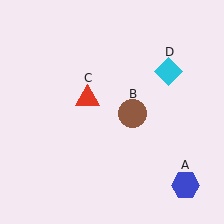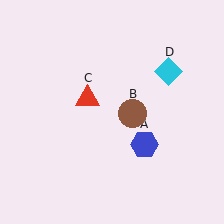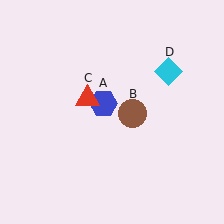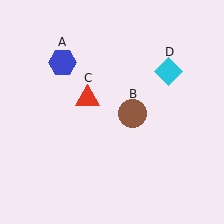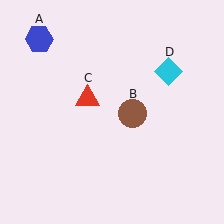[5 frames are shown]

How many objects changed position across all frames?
1 object changed position: blue hexagon (object A).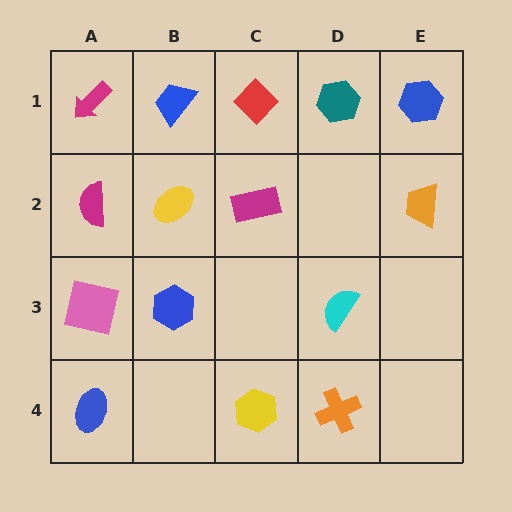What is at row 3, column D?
A cyan semicircle.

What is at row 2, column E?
An orange trapezoid.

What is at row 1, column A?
A magenta arrow.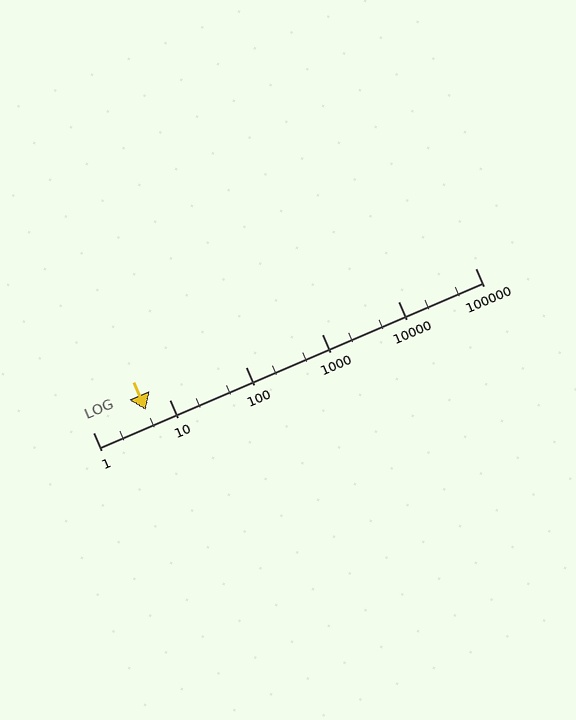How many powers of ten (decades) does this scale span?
The scale spans 5 decades, from 1 to 100000.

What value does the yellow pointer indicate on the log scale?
The pointer indicates approximately 4.9.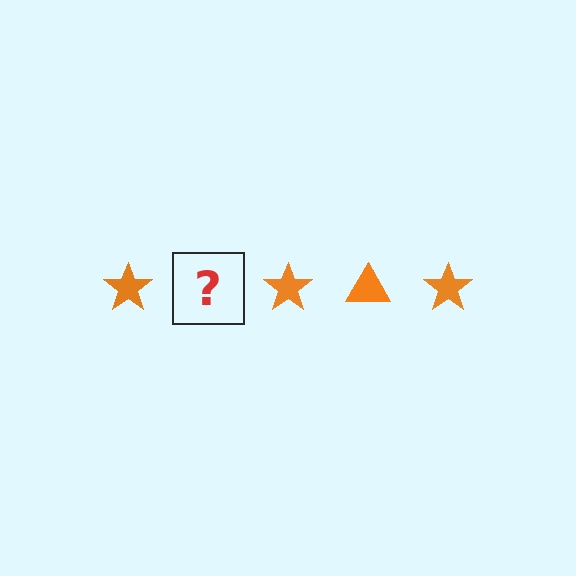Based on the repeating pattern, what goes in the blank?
The blank should be an orange triangle.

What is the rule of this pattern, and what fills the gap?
The rule is that the pattern cycles through star, triangle shapes in orange. The gap should be filled with an orange triangle.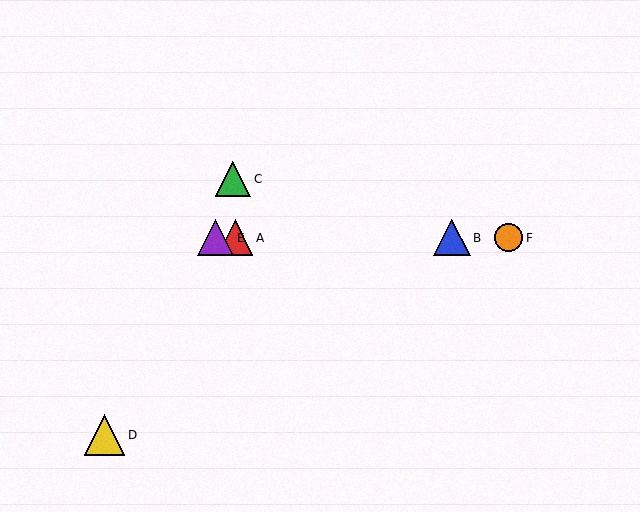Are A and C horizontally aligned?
No, A is at y≈238 and C is at y≈179.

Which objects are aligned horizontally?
Objects A, B, E, F are aligned horizontally.